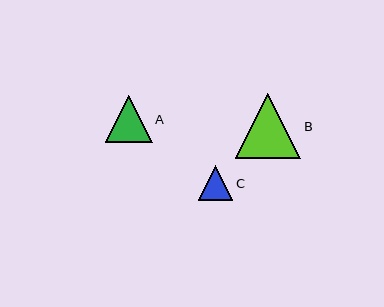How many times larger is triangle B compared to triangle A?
Triangle B is approximately 1.4 times the size of triangle A.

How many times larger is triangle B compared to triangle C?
Triangle B is approximately 1.9 times the size of triangle C.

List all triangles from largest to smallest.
From largest to smallest: B, A, C.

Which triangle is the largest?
Triangle B is the largest with a size of approximately 65 pixels.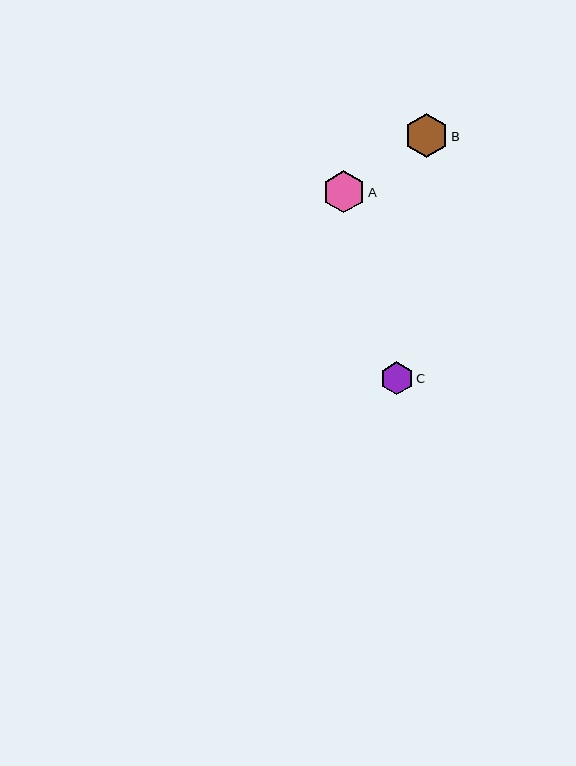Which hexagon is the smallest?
Hexagon C is the smallest with a size of approximately 33 pixels.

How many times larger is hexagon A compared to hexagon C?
Hexagon A is approximately 1.3 times the size of hexagon C.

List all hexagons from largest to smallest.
From largest to smallest: B, A, C.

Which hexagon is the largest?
Hexagon B is the largest with a size of approximately 43 pixels.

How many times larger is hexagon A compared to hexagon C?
Hexagon A is approximately 1.3 times the size of hexagon C.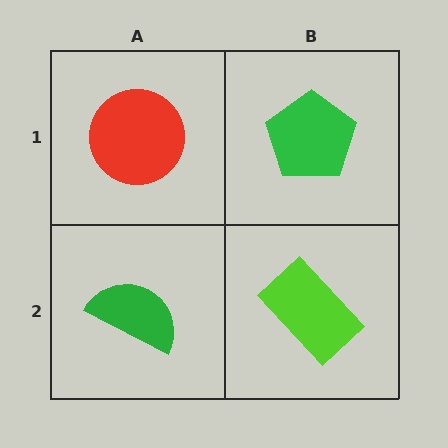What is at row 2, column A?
A green semicircle.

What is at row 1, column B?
A green pentagon.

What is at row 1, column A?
A red circle.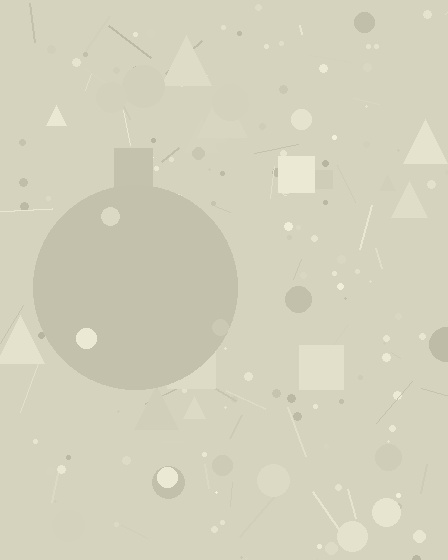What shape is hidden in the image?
A circle is hidden in the image.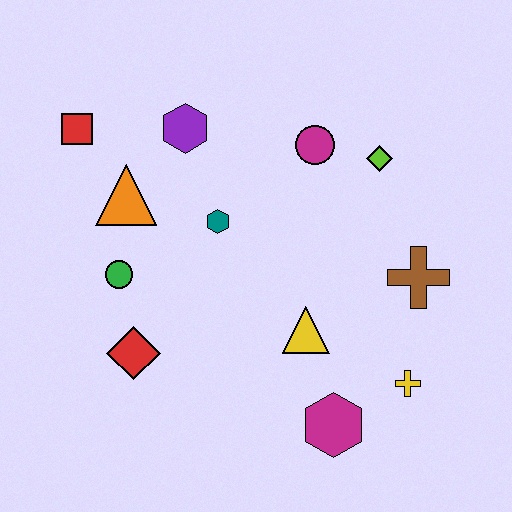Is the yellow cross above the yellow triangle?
No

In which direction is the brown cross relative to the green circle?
The brown cross is to the right of the green circle.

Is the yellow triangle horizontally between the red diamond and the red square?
No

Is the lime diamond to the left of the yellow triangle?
No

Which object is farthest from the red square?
The yellow cross is farthest from the red square.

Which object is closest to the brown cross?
The yellow cross is closest to the brown cross.